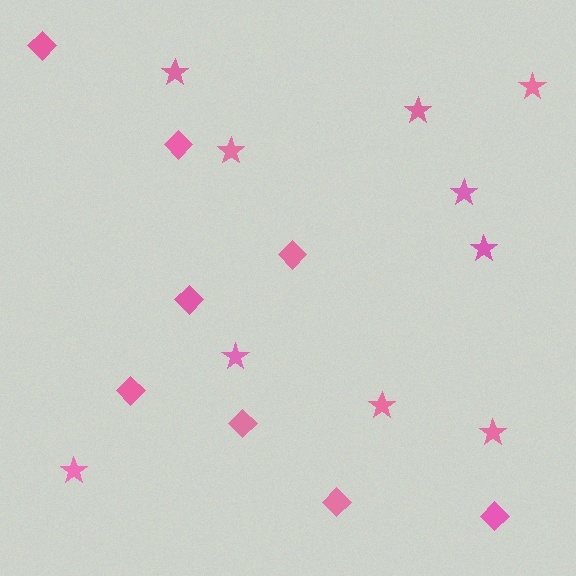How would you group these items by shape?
There are 2 groups: one group of stars (10) and one group of diamonds (8).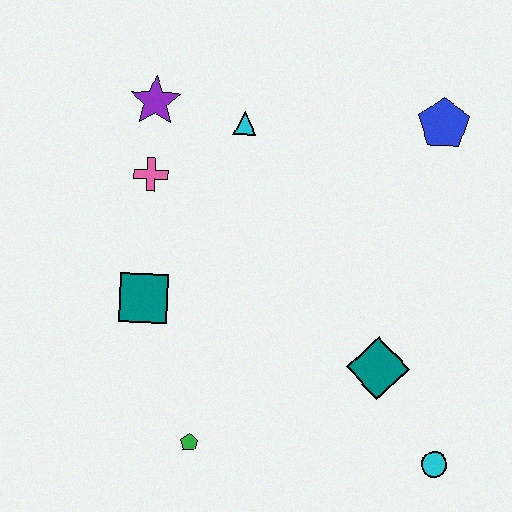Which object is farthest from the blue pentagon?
The green pentagon is farthest from the blue pentagon.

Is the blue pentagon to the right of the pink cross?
Yes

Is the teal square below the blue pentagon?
Yes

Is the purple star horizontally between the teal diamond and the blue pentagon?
No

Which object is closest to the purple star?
The pink cross is closest to the purple star.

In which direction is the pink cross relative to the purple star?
The pink cross is below the purple star.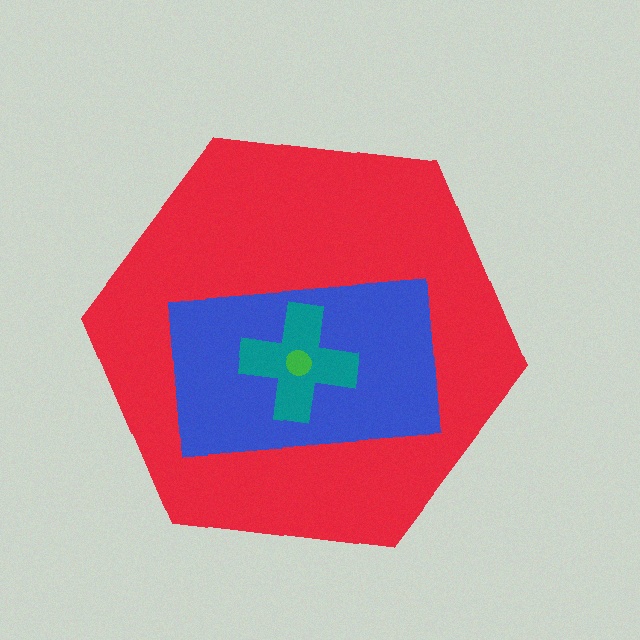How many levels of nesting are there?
4.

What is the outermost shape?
The red hexagon.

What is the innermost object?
The green circle.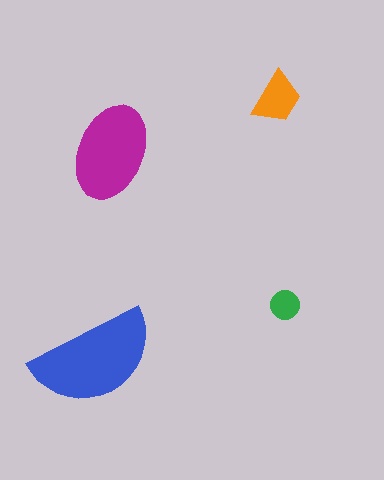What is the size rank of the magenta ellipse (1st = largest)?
2nd.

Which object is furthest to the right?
The green circle is rightmost.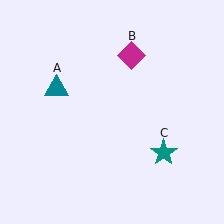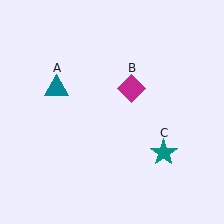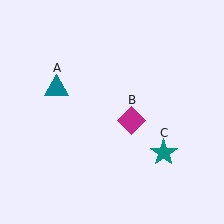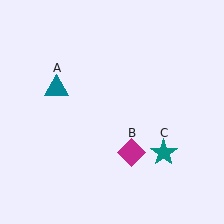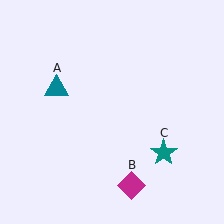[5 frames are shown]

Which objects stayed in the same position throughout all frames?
Teal triangle (object A) and teal star (object C) remained stationary.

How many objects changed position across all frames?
1 object changed position: magenta diamond (object B).